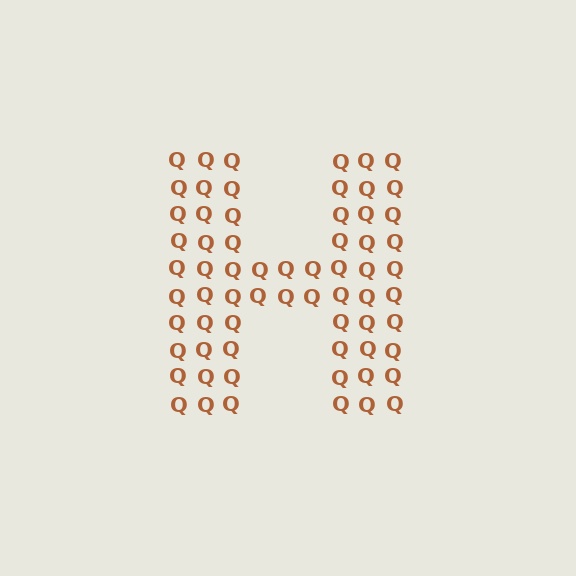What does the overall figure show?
The overall figure shows the letter H.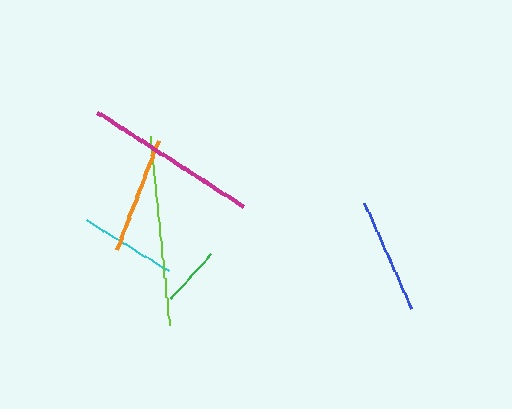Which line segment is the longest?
The lime line is the longest at approximately 190 pixels.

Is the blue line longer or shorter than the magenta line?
The magenta line is longer than the blue line.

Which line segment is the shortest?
The green line is the shortest at approximately 61 pixels.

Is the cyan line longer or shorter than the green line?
The cyan line is longer than the green line.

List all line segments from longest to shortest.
From longest to shortest: lime, magenta, orange, blue, cyan, green.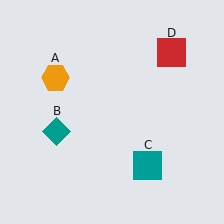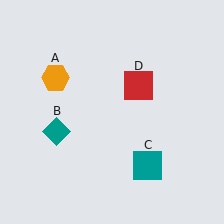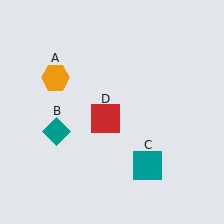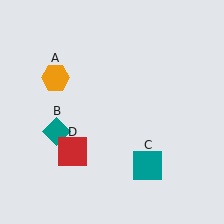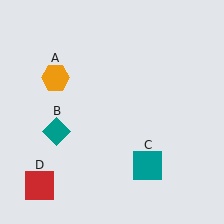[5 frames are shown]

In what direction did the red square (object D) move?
The red square (object D) moved down and to the left.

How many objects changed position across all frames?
1 object changed position: red square (object D).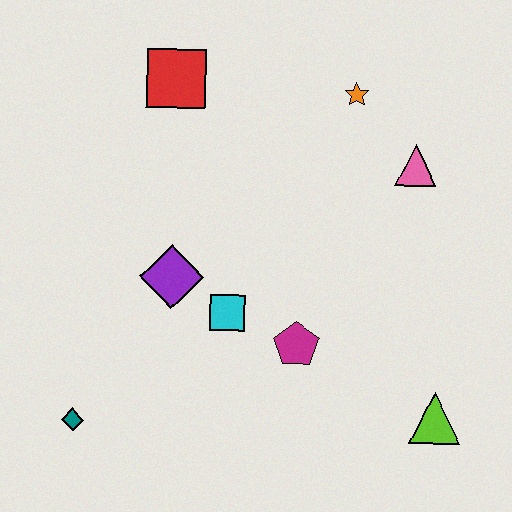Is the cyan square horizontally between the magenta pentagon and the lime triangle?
No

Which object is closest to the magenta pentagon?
The cyan square is closest to the magenta pentagon.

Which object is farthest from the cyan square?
The orange star is farthest from the cyan square.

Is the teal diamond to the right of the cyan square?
No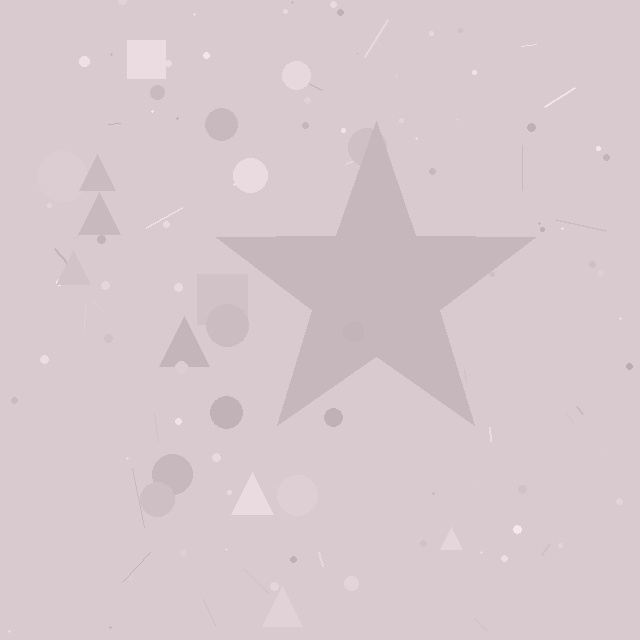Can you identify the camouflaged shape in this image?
The camouflaged shape is a star.